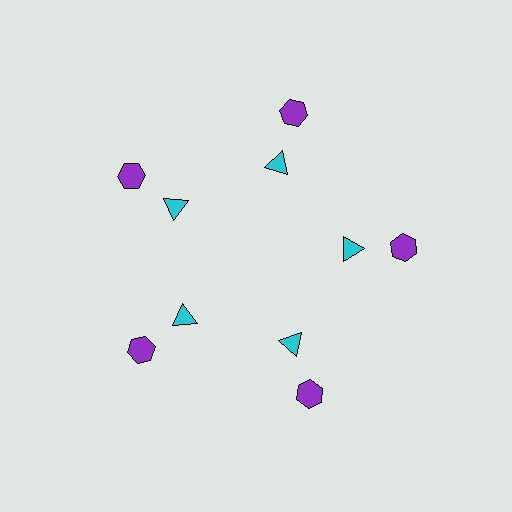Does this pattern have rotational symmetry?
Yes, this pattern has 5-fold rotational symmetry. It looks the same after rotating 72 degrees around the center.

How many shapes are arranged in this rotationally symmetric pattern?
There are 10 shapes, arranged in 5 groups of 2.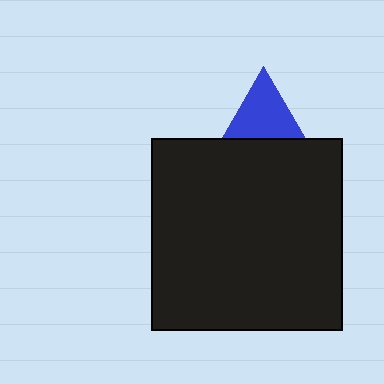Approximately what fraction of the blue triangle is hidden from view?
Roughly 52% of the blue triangle is hidden behind the black square.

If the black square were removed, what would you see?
You would see the complete blue triangle.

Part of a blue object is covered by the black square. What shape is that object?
It is a triangle.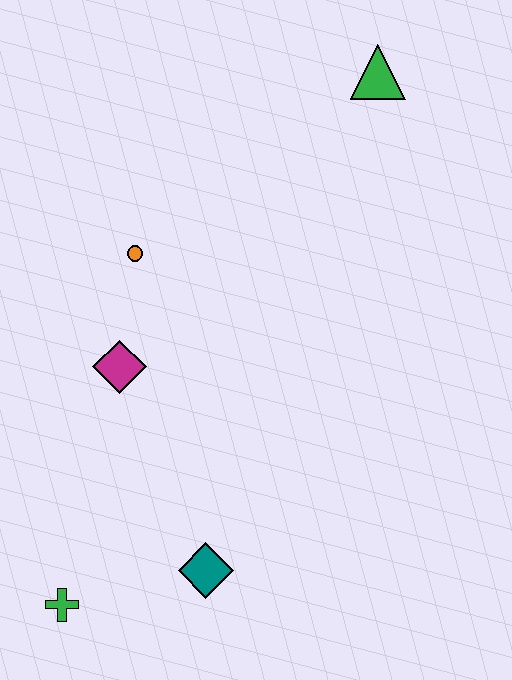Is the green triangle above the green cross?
Yes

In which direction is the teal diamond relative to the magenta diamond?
The teal diamond is below the magenta diamond.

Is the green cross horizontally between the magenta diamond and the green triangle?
No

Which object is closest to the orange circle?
The magenta diamond is closest to the orange circle.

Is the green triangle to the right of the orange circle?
Yes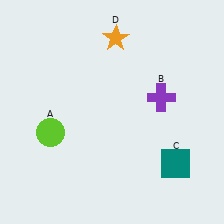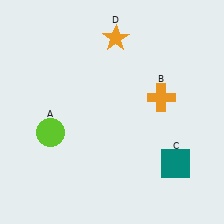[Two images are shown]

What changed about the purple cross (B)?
In Image 1, B is purple. In Image 2, it changed to orange.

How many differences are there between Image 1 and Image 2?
There is 1 difference between the two images.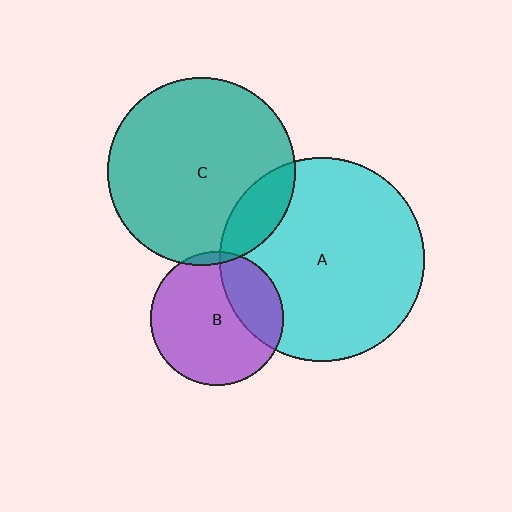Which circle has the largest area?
Circle A (cyan).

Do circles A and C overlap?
Yes.